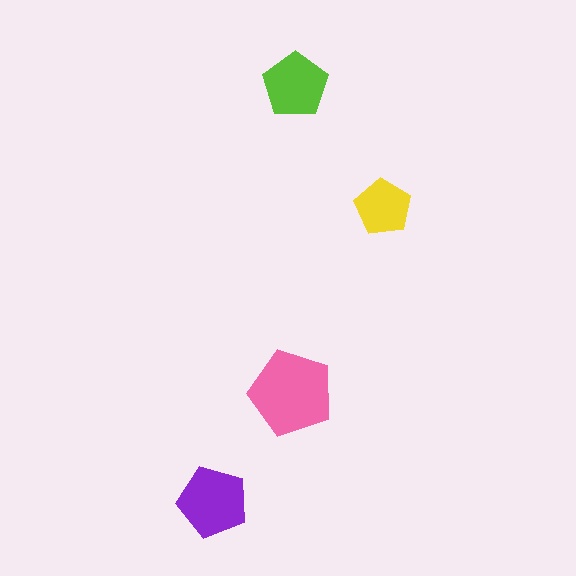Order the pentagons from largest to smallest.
the pink one, the purple one, the lime one, the yellow one.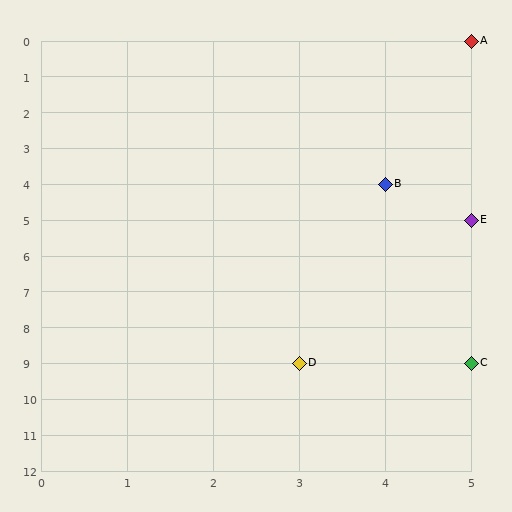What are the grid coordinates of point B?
Point B is at grid coordinates (4, 4).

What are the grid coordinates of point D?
Point D is at grid coordinates (3, 9).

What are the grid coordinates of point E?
Point E is at grid coordinates (5, 5).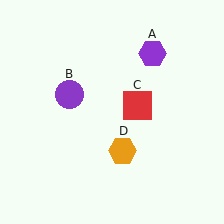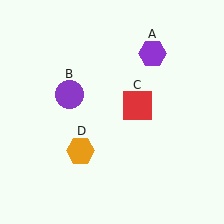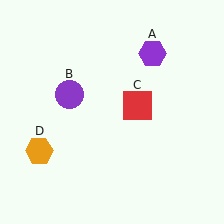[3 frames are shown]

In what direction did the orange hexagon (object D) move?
The orange hexagon (object D) moved left.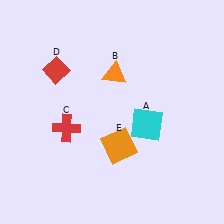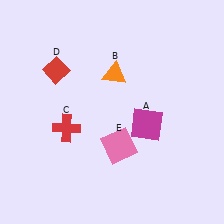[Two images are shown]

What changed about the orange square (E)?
In Image 1, E is orange. In Image 2, it changed to pink.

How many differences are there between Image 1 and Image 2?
There are 2 differences between the two images.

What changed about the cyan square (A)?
In Image 1, A is cyan. In Image 2, it changed to magenta.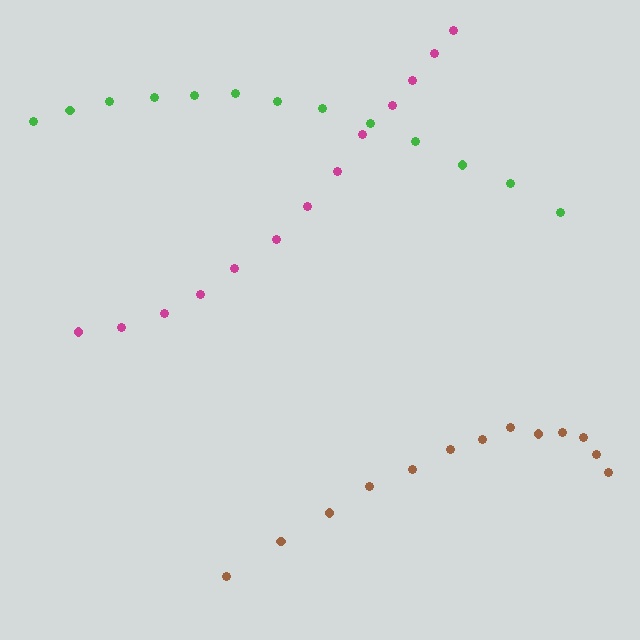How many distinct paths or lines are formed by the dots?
There are 3 distinct paths.